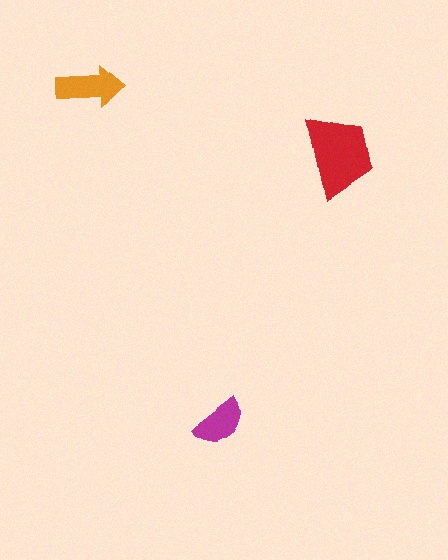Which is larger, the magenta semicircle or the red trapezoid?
The red trapezoid.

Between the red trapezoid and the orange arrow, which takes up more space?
The red trapezoid.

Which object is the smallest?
The magenta semicircle.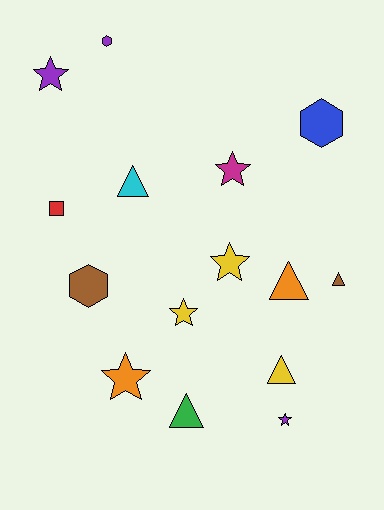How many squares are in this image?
There is 1 square.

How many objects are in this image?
There are 15 objects.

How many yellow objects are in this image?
There are 3 yellow objects.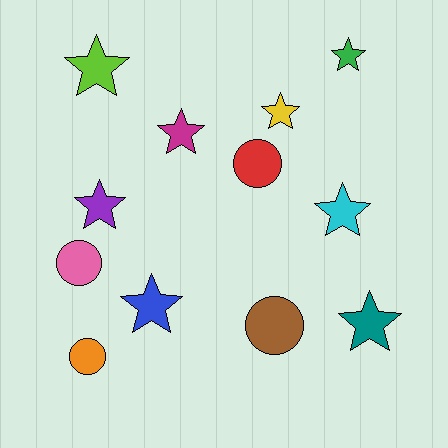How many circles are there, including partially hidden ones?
There are 4 circles.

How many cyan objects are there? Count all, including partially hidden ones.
There is 1 cyan object.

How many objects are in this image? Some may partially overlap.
There are 12 objects.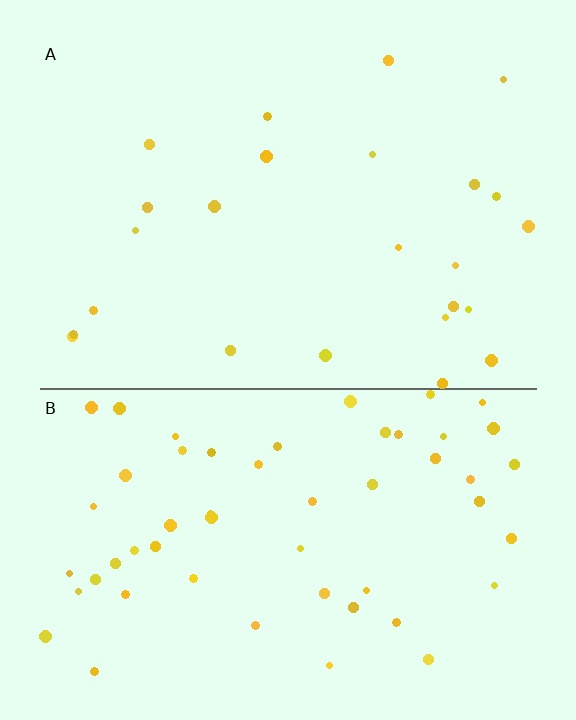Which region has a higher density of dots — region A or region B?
B (the bottom).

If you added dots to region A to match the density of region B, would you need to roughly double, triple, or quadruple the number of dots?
Approximately double.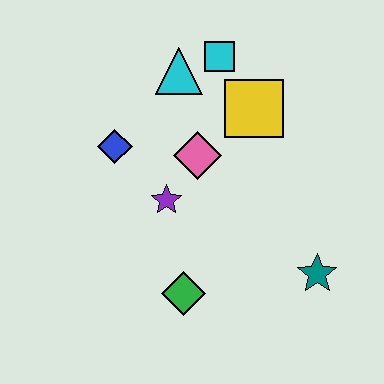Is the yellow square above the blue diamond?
Yes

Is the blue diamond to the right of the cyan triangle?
No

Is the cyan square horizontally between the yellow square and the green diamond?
Yes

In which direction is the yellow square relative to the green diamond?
The yellow square is above the green diamond.